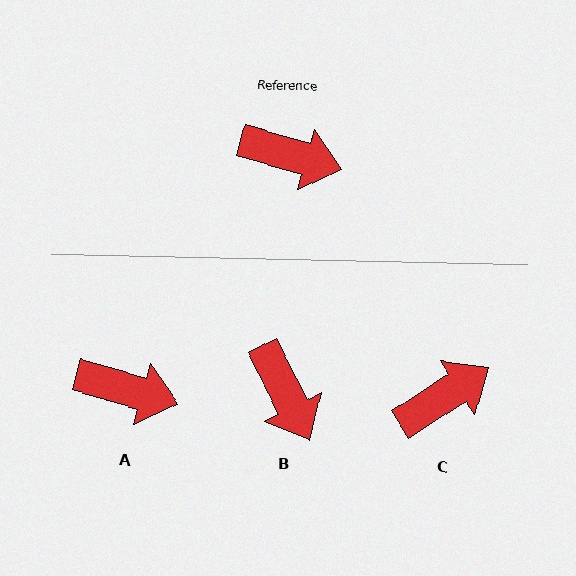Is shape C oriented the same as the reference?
No, it is off by about 49 degrees.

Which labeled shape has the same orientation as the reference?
A.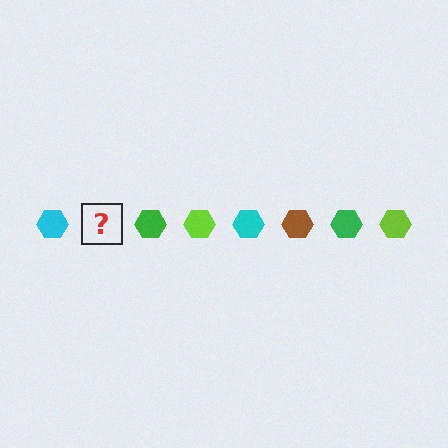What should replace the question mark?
The question mark should be replaced with a brown hexagon.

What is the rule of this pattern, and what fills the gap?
The rule is that the pattern cycles through cyan, brown, green, lime hexagons. The gap should be filled with a brown hexagon.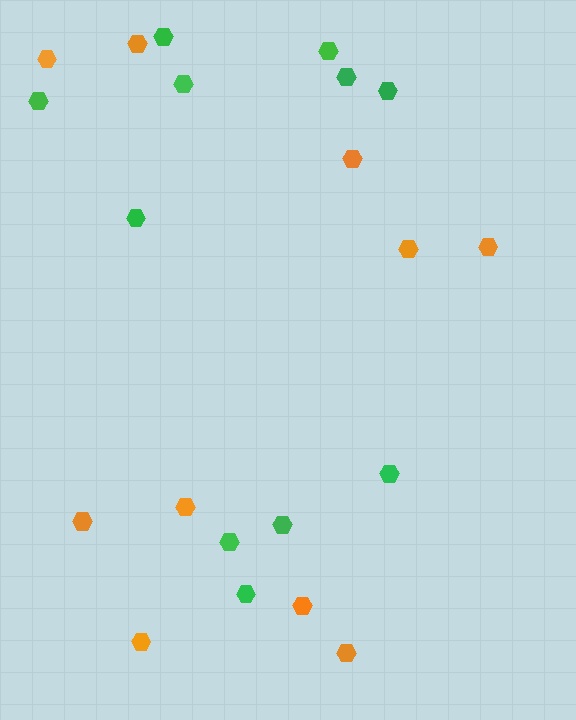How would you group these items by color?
There are 2 groups: one group of orange hexagons (10) and one group of green hexagons (11).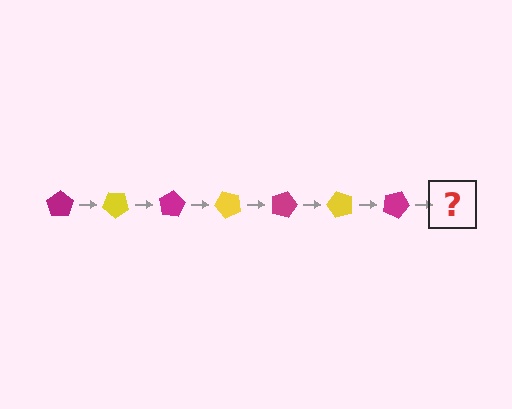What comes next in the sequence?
The next element should be a yellow pentagon, rotated 280 degrees from the start.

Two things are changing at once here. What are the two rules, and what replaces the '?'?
The two rules are that it rotates 40 degrees each step and the color cycles through magenta and yellow. The '?' should be a yellow pentagon, rotated 280 degrees from the start.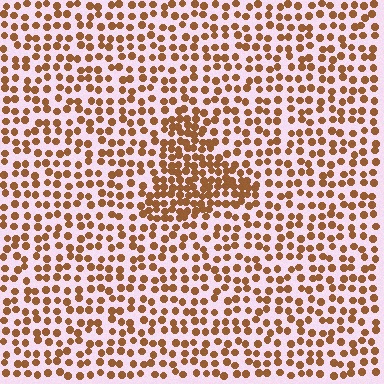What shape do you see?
I see a triangle.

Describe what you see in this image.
The image contains small brown elements arranged at two different densities. A triangle-shaped region is visible where the elements are more densely packed than the surrounding area.